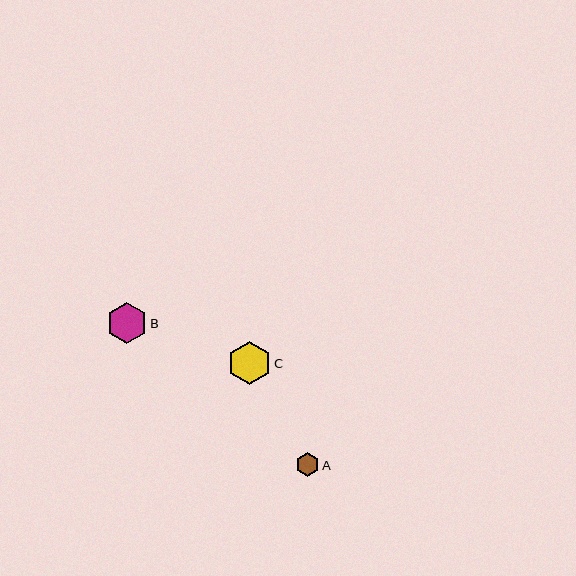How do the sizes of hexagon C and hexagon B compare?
Hexagon C and hexagon B are approximately the same size.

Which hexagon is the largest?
Hexagon C is the largest with a size of approximately 44 pixels.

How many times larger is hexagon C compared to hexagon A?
Hexagon C is approximately 1.9 times the size of hexagon A.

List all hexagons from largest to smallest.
From largest to smallest: C, B, A.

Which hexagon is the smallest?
Hexagon A is the smallest with a size of approximately 23 pixels.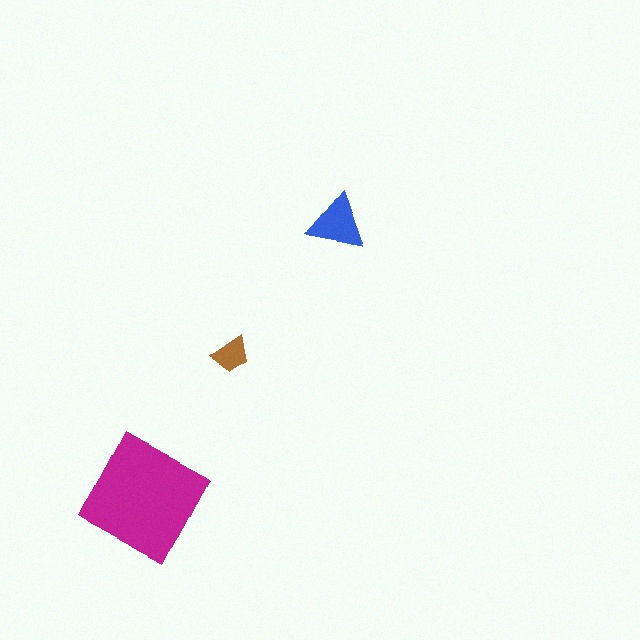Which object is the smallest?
The brown trapezoid.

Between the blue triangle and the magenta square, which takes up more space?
The magenta square.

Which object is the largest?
The magenta square.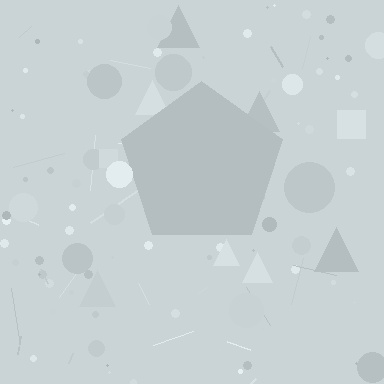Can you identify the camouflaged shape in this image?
The camouflaged shape is a pentagon.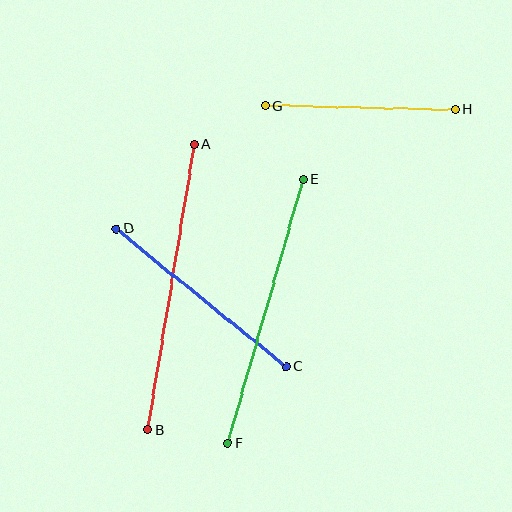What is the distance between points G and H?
The distance is approximately 190 pixels.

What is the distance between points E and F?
The distance is approximately 274 pixels.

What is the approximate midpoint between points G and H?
The midpoint is at approximately (361, 107) pixels.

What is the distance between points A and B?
The distance is approximately 289 pixels.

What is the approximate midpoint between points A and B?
The midpoint is at approximately (171, 287) pixels.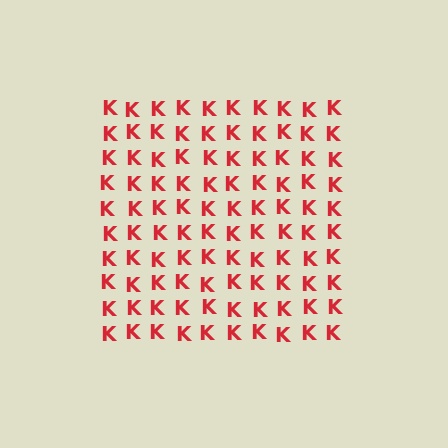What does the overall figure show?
The overall figure shows a square.